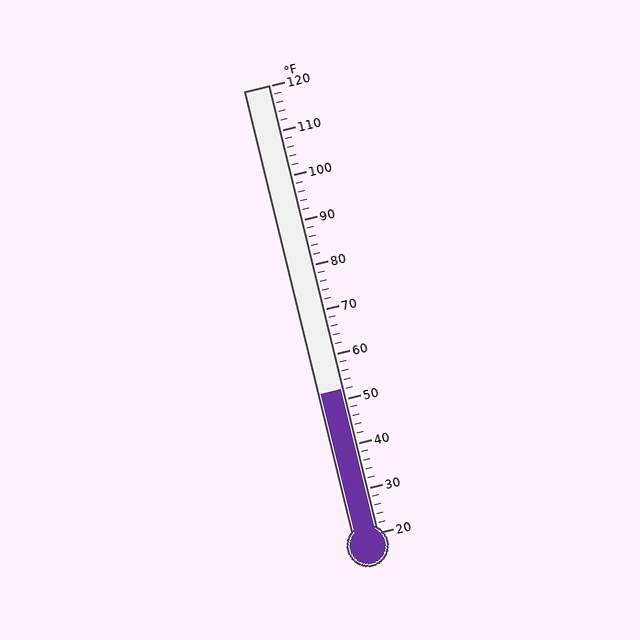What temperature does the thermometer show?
The thermometer shows approximately 52°F.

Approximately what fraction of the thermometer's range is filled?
The thermometer is filled to approximately 30% of its range.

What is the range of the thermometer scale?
The thermometer scale ranges from 20°F to 120°F.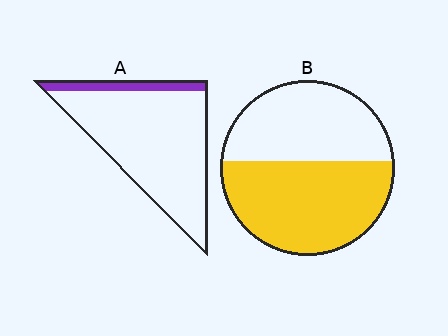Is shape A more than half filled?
No.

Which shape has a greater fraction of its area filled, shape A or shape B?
Shape B.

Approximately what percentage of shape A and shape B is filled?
A is approximately 10% and B is approximately 55%.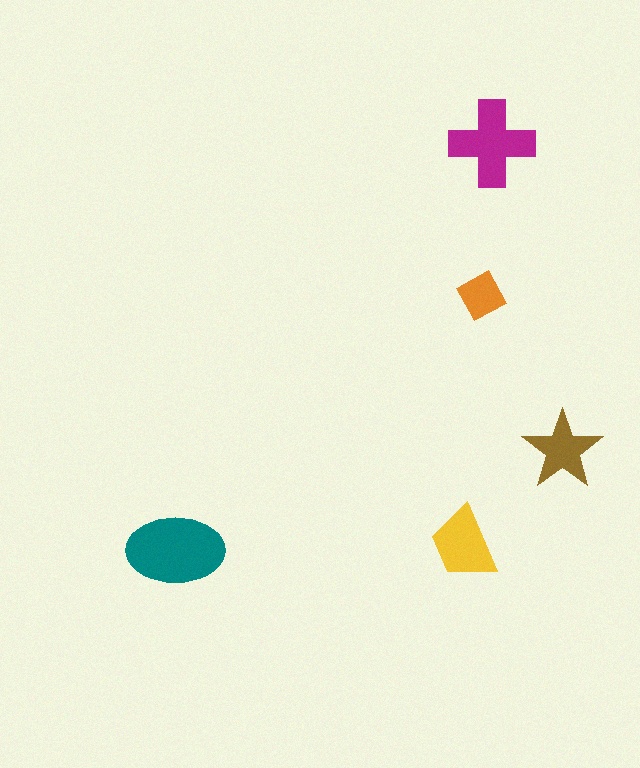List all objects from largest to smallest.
The teal ellipse, the magenta cross, the yellow trapezoid, the brown star, the orange square.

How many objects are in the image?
There are 5 objects in the image.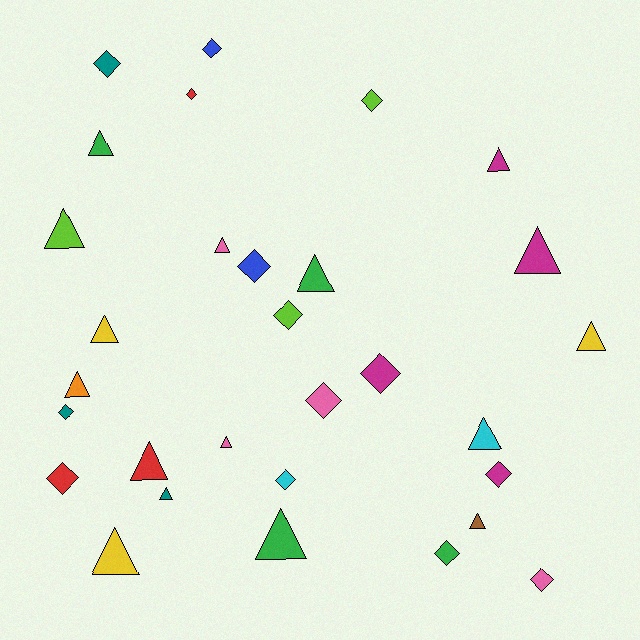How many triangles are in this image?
There are 16 triangles.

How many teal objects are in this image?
There are 3 teal objects.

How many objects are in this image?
There are 30 objects.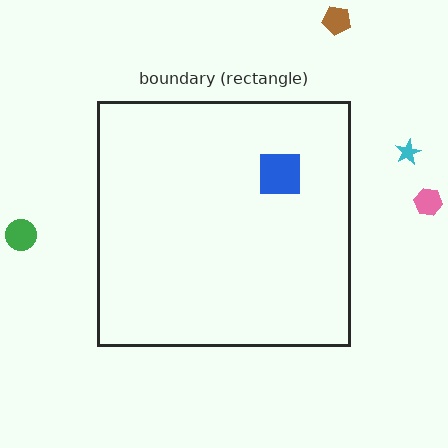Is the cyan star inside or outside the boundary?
Outside.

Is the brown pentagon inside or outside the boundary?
Outside.